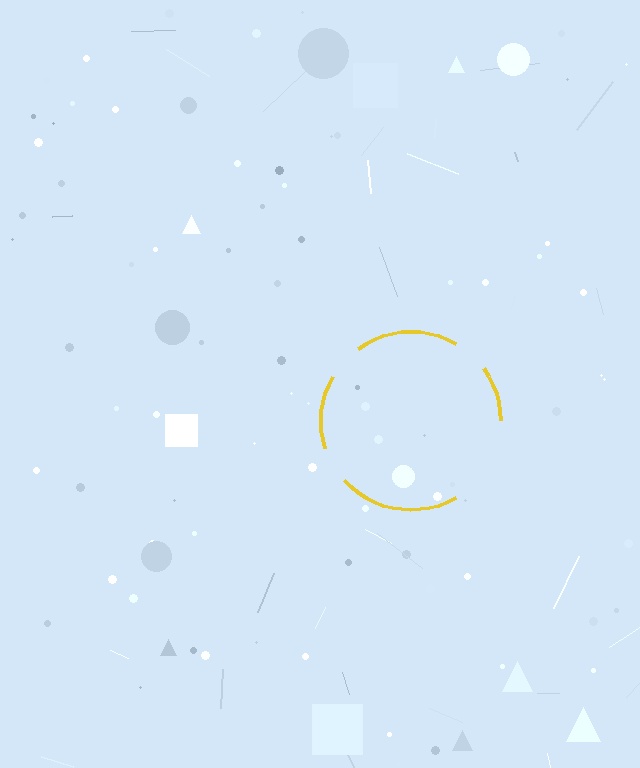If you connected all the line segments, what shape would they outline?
They would outline a circle.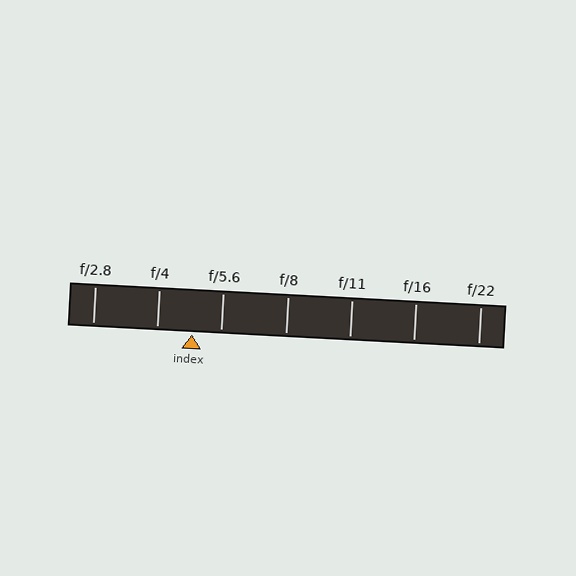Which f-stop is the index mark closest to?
The index mark is closest to f/5.6.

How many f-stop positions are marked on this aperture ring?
There are 7 f-stop positions marked.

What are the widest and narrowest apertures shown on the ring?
The widest aperture shown is f/2.8 and the narrowest is f/22.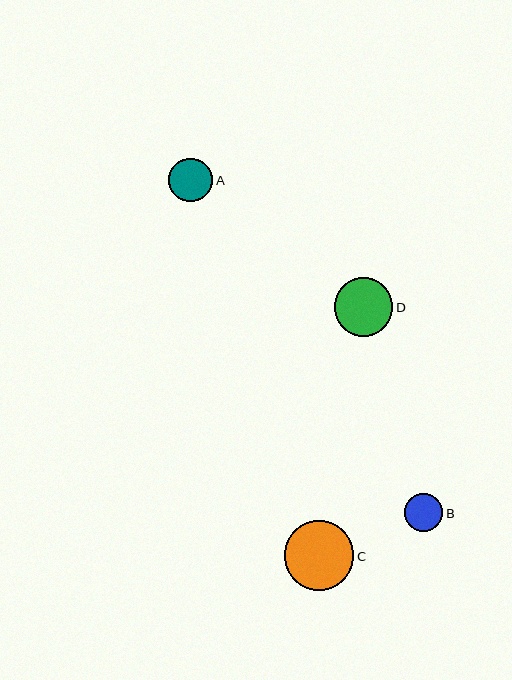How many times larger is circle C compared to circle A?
Circle C is approximately 1.6 times the size of circle A.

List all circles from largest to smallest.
From largest to smallest: C, D, A, B.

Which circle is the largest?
Circle C is the largest with a size of approximately 70 pixels.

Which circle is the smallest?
Circle B is the smallest with a size of approximately 38 pixels.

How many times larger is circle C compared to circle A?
Circle C is approximately 1.6 times the size of circle A.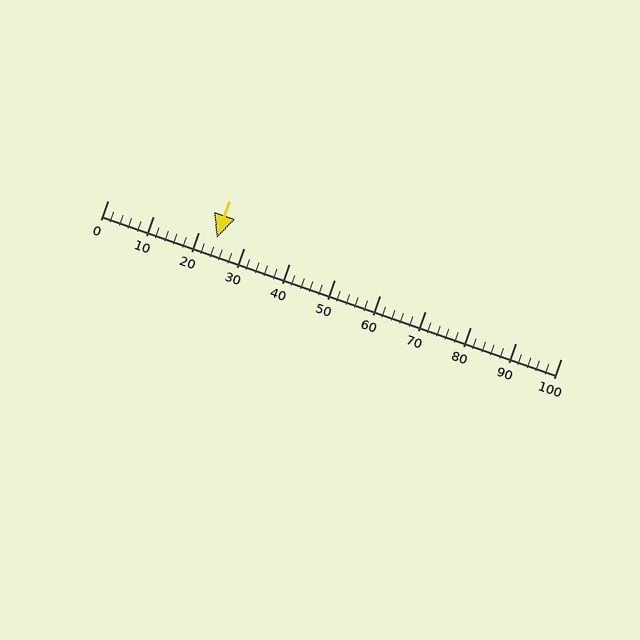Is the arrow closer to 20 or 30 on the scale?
The arrow is closer to 20.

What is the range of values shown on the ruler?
The ruler shows values from 0 to 100.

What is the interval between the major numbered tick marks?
The major tick marks are spaced 10 units apart.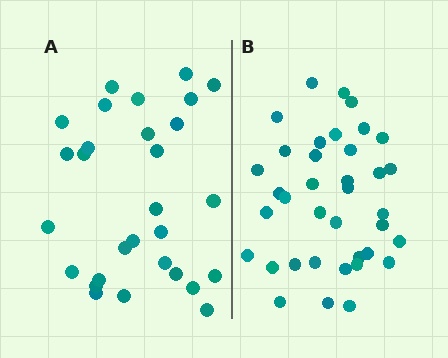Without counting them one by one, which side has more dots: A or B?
Region B (the right region) has more dots.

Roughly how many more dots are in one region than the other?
Region B has roughly 8 or so more dots than region A.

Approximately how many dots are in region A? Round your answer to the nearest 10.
About 30 dots. (The exact count is 29, which rounds to 30.)